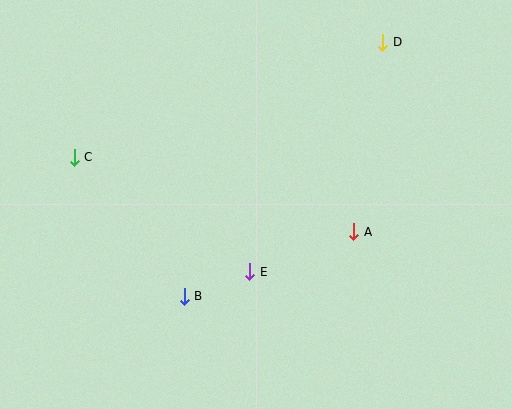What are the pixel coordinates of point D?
Point D is at (383, 42).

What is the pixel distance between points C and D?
The distance between C and D is 329 pixels.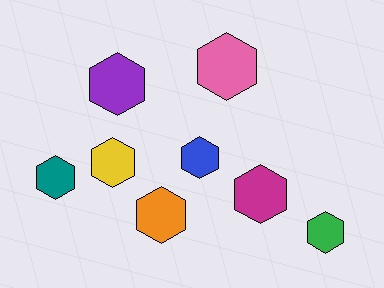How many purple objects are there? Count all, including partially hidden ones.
There is 1 purple object.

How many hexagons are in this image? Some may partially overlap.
There are 8 hexagons.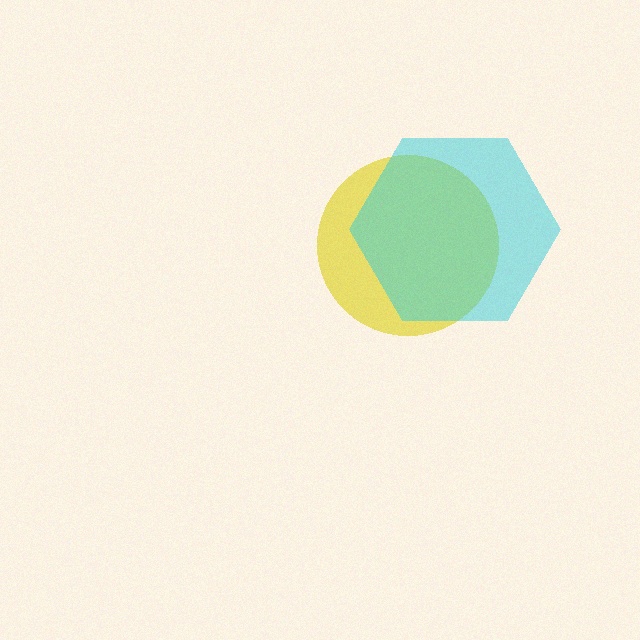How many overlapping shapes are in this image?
There are 2 overlapping shapes in the image.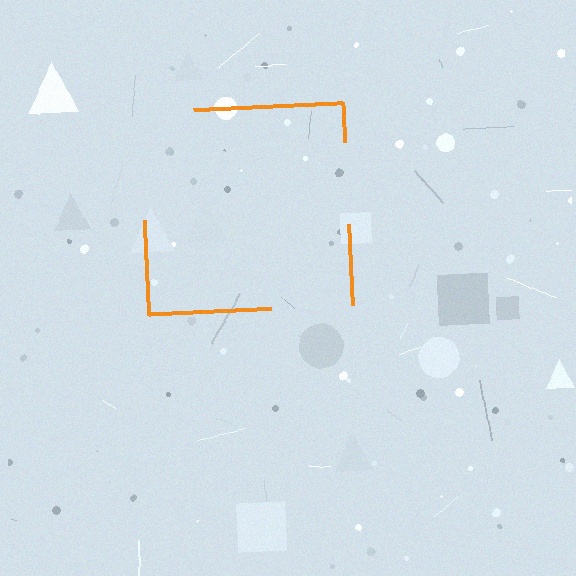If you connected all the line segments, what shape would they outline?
They would outline a square.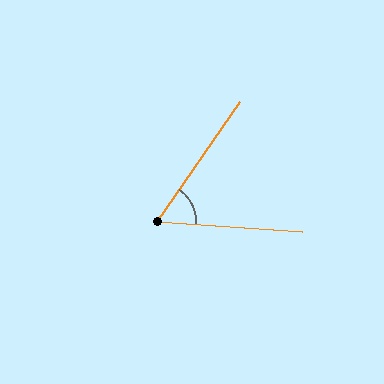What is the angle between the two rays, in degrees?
Approximately 59 degrees.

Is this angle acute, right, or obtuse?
It is acute.